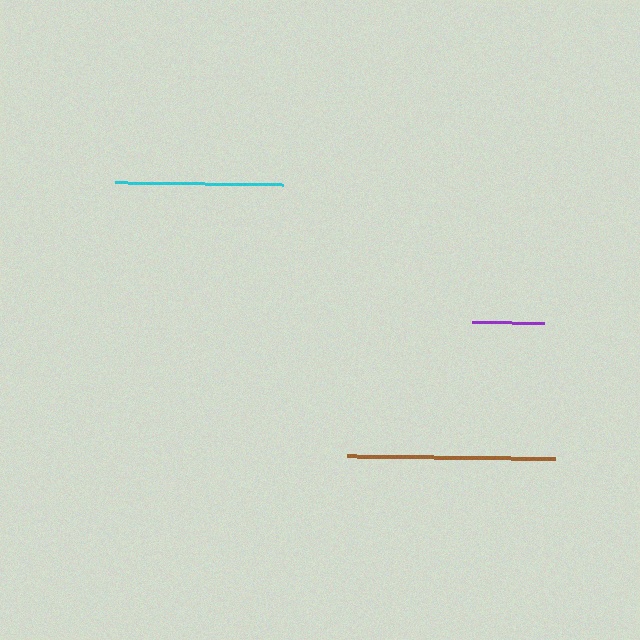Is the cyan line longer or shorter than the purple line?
The cyan line is longer than the purple line.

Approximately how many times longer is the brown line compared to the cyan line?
The brown line is approximately 1.2 times the length of the cyan line.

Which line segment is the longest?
The brown line is the longest at approximately 207 pixels.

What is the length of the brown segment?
The brown segment is approximately 207 pixels long.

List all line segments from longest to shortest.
From longest to shortest: brown, cyan, purple.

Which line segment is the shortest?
The purple line is the shortest at approximately 72 pixels.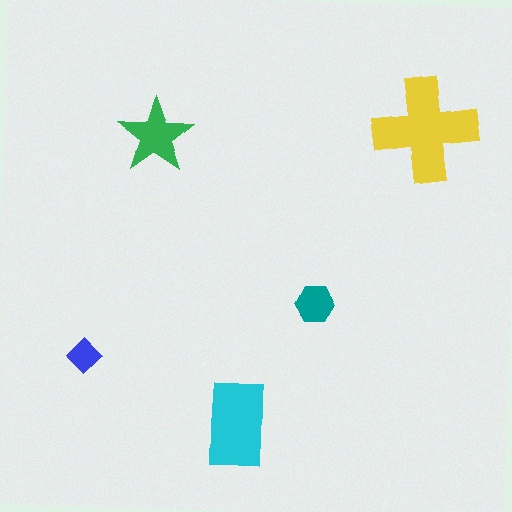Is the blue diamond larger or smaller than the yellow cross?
Smaller.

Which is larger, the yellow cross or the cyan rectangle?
The yellow cross.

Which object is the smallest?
The blue diamond.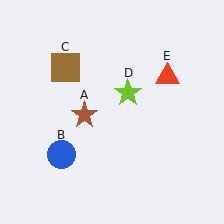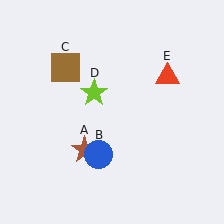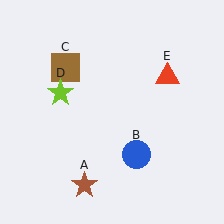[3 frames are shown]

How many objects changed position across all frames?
3 objects changed position: brown star (object A), blue circle (object B), lime star (object D).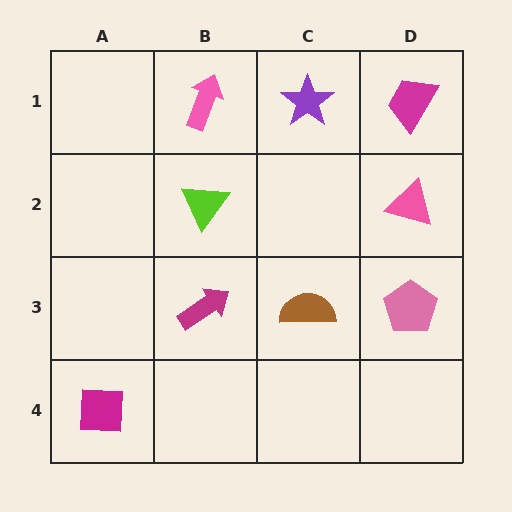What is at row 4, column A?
A magenta square.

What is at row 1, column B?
A pink arrow.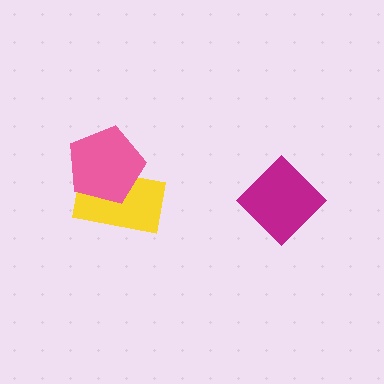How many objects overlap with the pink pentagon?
1 object overlaps with the pink pentagon.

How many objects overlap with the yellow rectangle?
1 object overlaps with the yellow rectangle.